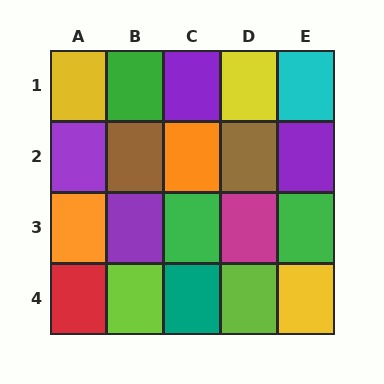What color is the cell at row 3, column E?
Green.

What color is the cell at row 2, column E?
Purple.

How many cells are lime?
2 cells are lime.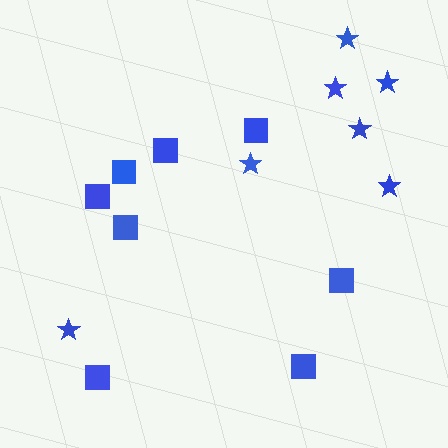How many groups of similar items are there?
There are 2 groups: one group of stars (7) and one group of squares (8).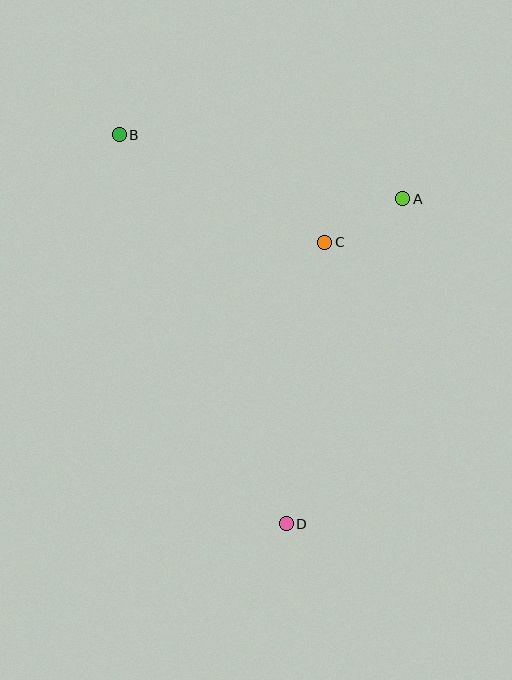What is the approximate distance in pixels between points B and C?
The distance between B and C is approximately 232 pixels.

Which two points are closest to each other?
Points A and C are closest to each other.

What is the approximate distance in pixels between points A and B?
The distance between A and B is approximately 291 pixels.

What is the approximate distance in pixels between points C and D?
The distance between C and D is approximately 284 pixels.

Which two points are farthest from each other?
Points B and D are farthest from each other.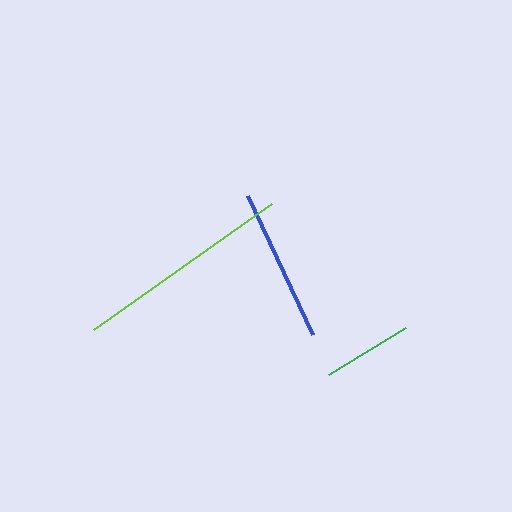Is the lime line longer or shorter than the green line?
The lime line is longer than the green line.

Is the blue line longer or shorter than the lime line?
The lime line is longer than the blue line.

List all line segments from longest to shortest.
From longest to shortest: lime, blue, green.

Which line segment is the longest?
The lime line is the longest at approximately 218 pixels.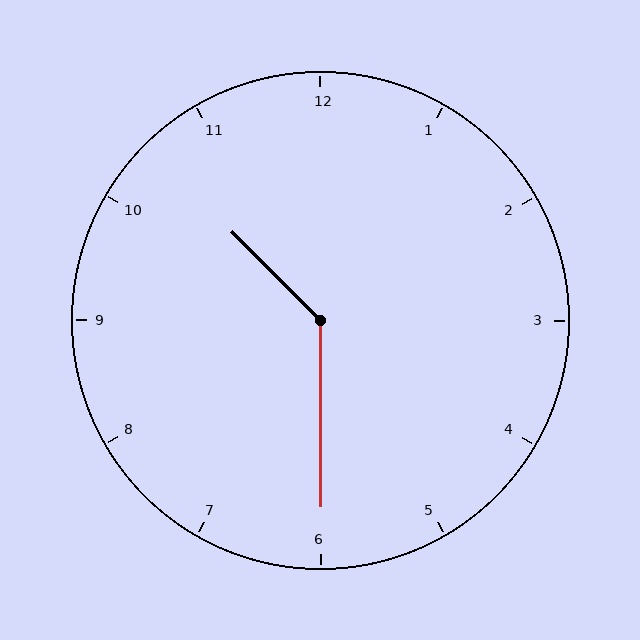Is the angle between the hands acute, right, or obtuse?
It is obtuse.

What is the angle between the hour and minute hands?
Approximately 135 degrees.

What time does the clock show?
10:30.